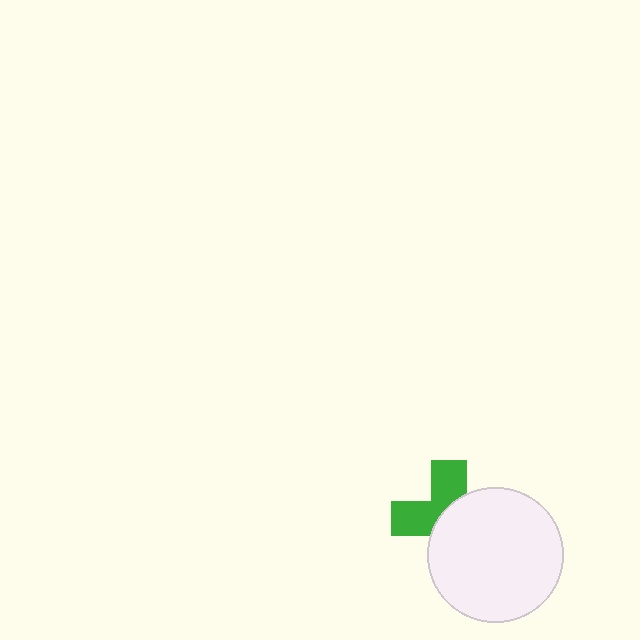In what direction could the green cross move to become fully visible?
The green cross could move toward the upper-left. That would shift it out from behind the white circle entirely.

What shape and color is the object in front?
The object in front is a white circle.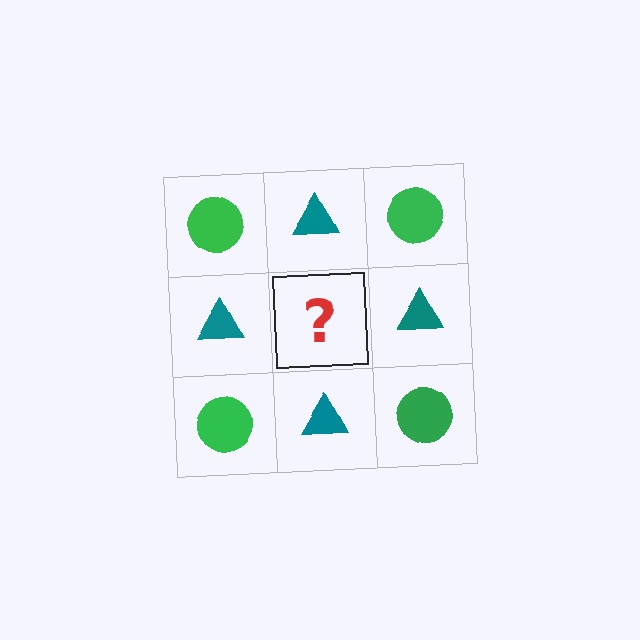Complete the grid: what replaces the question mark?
The question mark should be replaced with a green circle.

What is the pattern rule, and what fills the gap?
The rule is that it alternates green circle and teal triangle in a checkerboard pattern. The gap should be filled with a green circle.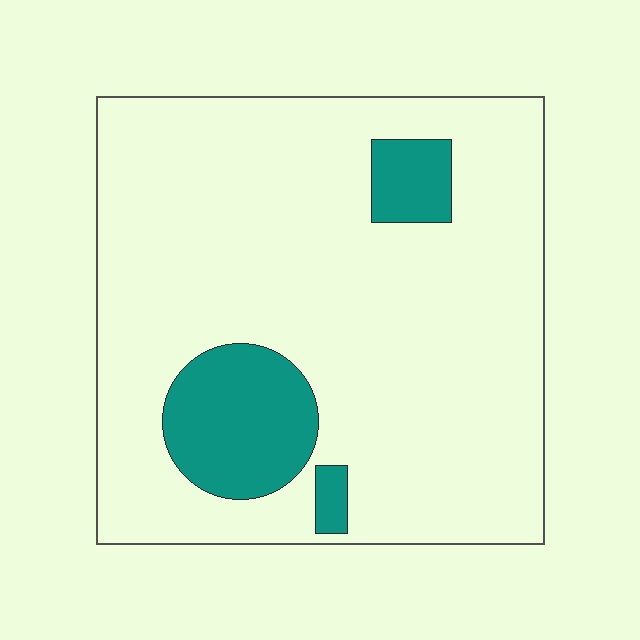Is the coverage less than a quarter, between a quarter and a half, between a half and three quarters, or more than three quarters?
Less than a quarter.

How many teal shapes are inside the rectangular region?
3.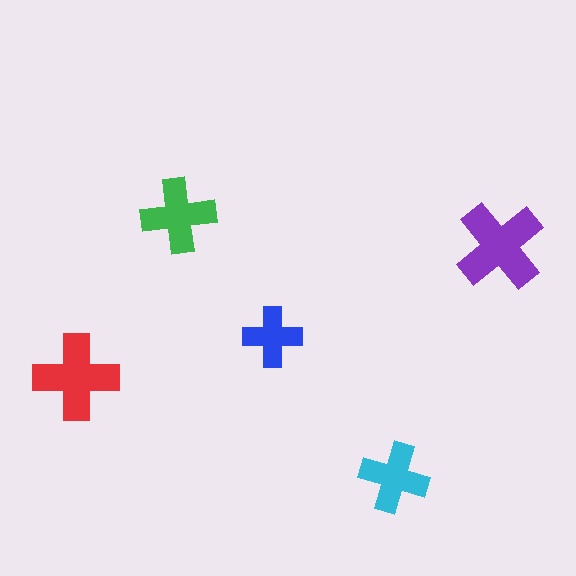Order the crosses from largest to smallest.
the purple one, the red one, the green one, the cyan one, the blue one.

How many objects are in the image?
There are 5 objects in the image.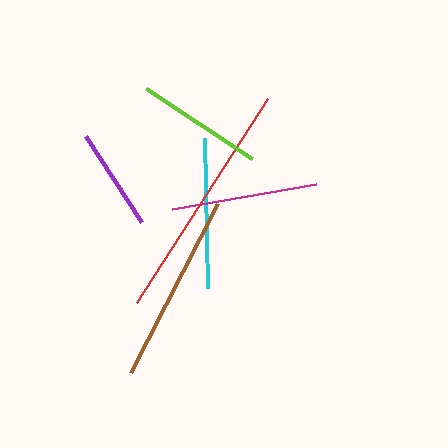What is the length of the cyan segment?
The cyan segment is approximately 149 pixels long.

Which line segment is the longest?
The red line is the longest at approximately 243 pixels.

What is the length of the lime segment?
The lime segment is approximately 127 pixels long.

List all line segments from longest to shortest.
From longest to shortest: red, brown, cyan, magenta, lime, purple.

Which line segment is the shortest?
The purple line is the shortest at approximately 103 pixels.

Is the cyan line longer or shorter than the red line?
The red line is longer than the cyan line.